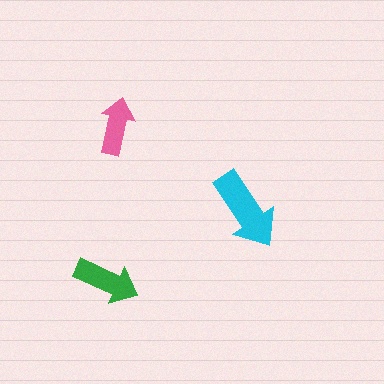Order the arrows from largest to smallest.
the cyan one, the green one, the pink one.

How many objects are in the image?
There are 3 objects in the image.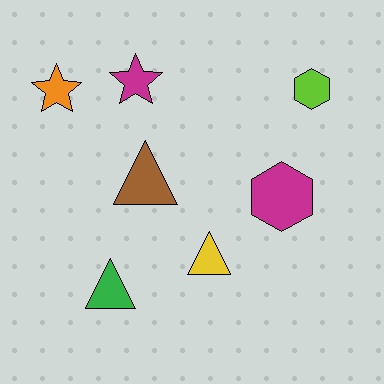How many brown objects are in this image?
There is 1 brown object.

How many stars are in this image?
There are 2 stars.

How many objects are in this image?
There are 7 objects.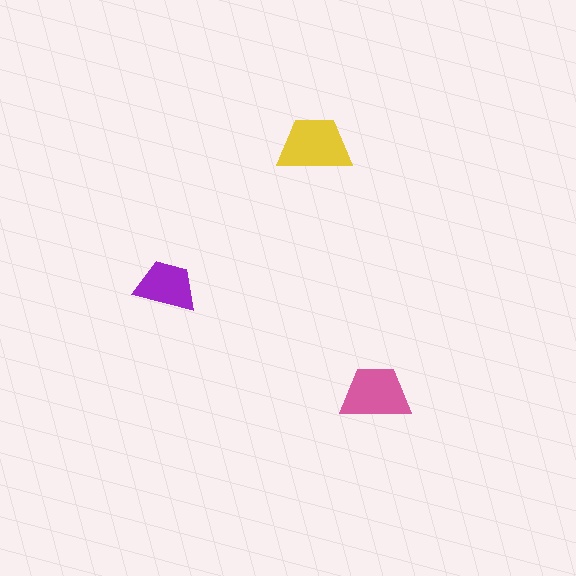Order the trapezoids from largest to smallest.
the yellow one, the pink one, the purple one.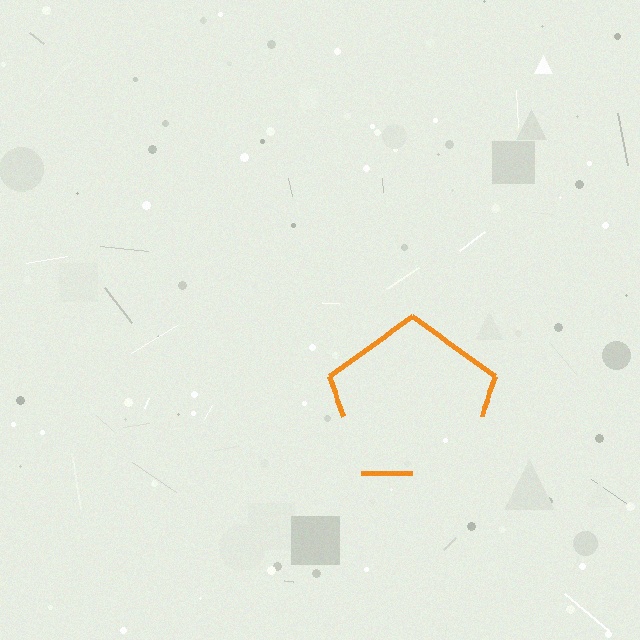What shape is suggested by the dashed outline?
The dashed outline suggests a pentagon.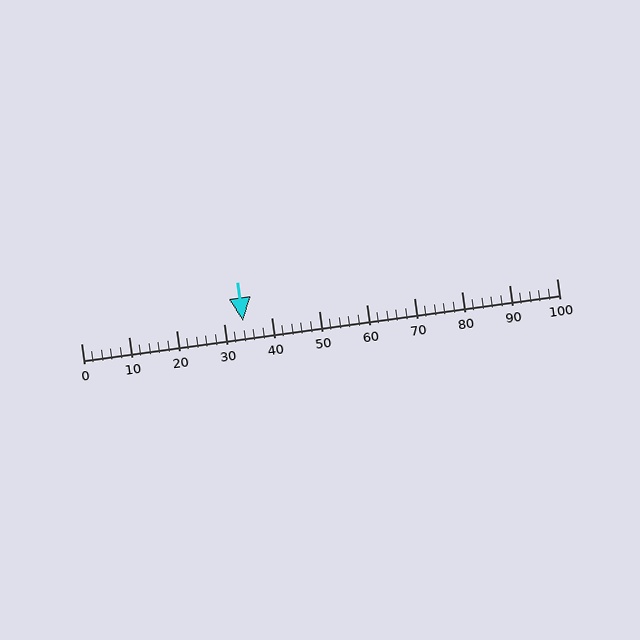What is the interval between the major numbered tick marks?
The major tick marks are spaced 10 units apart.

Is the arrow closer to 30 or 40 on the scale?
The arrow is closer to 30.